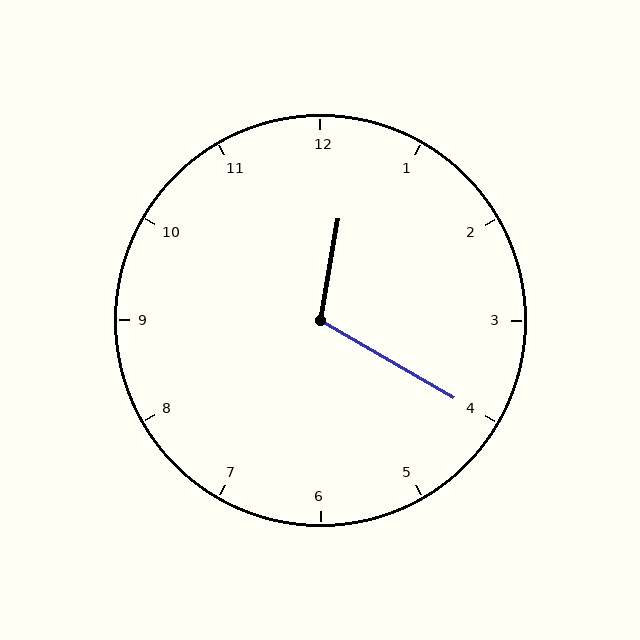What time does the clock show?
12:20.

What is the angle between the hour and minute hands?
Approximately 110 degrees.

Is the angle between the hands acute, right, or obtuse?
It is obtuse.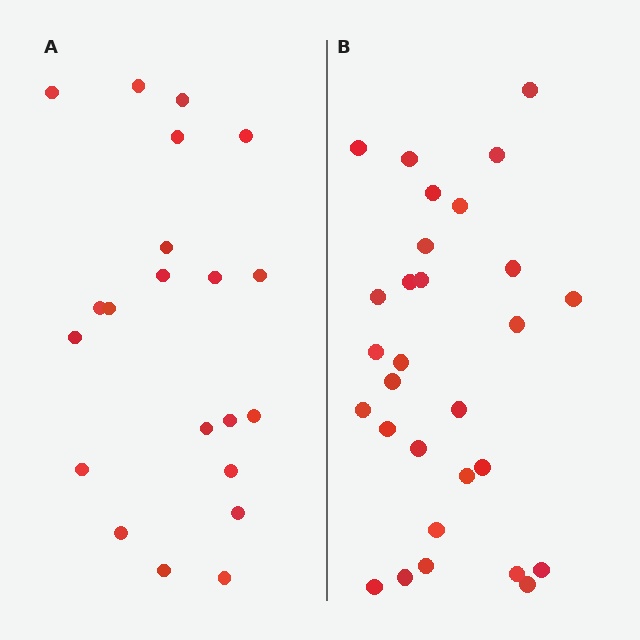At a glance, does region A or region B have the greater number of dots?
Region B (the right region) has more dots.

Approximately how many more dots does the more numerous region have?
Region B has roughly 8 or so more dots than region A.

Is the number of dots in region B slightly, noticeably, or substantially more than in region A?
Region B has noticeably more, but not dramatically so. The ratio is roughly 1.4 to 1.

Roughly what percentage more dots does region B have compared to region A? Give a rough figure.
About 40% more.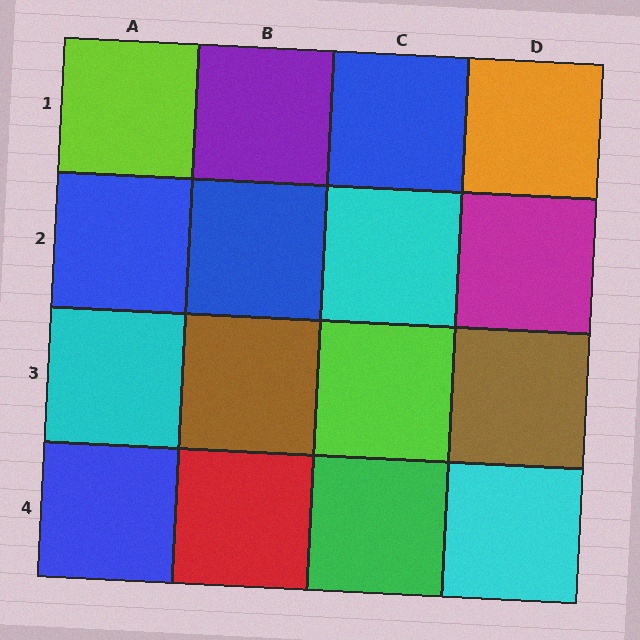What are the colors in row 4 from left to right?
Blue, red, green, cyan.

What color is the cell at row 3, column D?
Brown.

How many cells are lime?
2 cells are lime.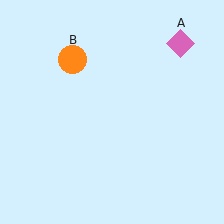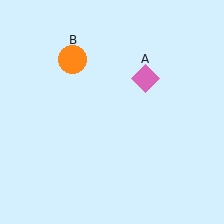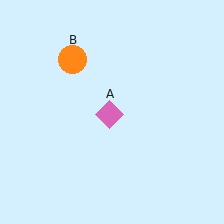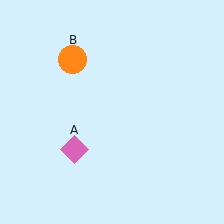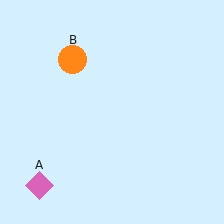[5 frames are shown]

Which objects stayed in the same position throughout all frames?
Orange circle (object B) remained stationary.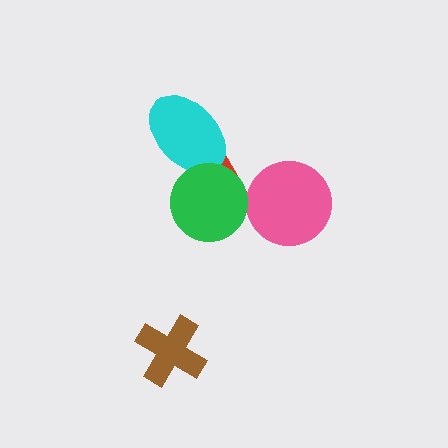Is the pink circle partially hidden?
No, no other shape covers it.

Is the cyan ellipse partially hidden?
Yes, it is partially covered by another shape.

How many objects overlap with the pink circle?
0 objects overlap with the pink circle.